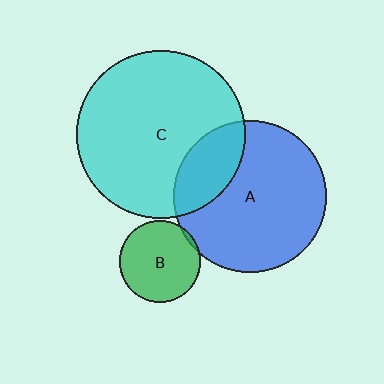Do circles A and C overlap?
Yes.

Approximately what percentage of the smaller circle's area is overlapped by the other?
Approximately 25%.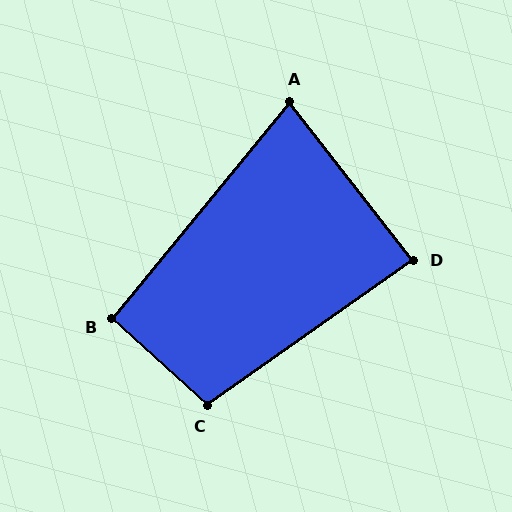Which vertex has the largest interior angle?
C, at approximately 103 degrees.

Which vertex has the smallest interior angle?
A, at approximately 77 degrees.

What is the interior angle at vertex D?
Approximately 87 degrees (approximately right).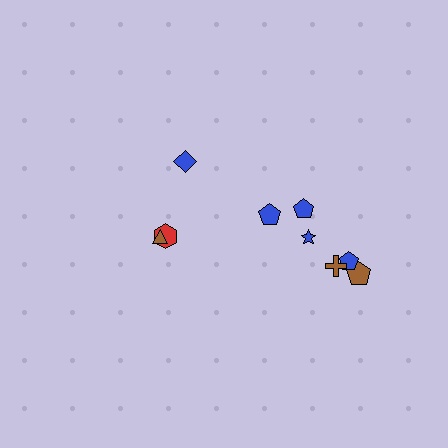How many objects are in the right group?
There are 6 objects.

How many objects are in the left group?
There are 3 objects.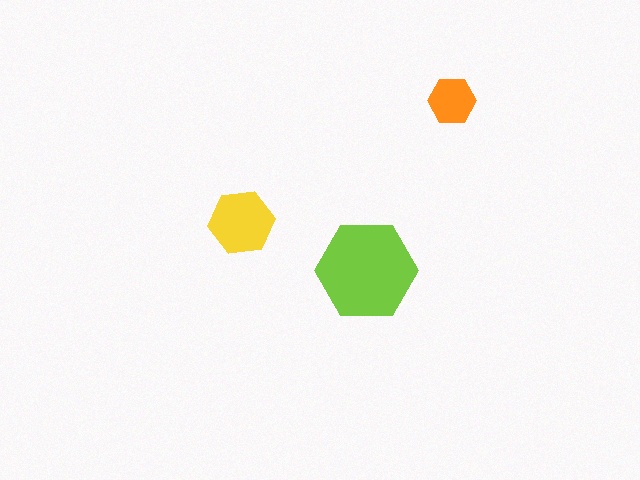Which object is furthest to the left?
The yellow hexagon is leftmost.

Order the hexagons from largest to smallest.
the lime one, the yellow one, the orange one.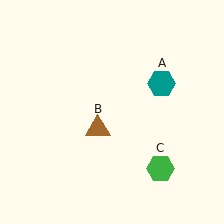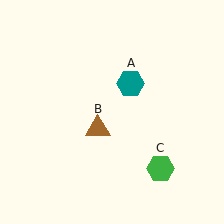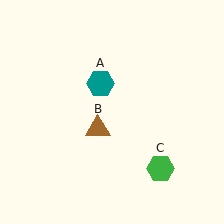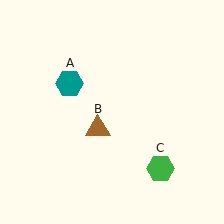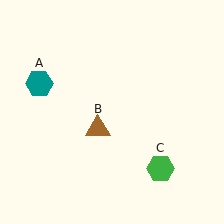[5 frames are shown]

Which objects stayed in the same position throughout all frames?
Brown triangle (object B) and green hexagon (object C) remained stationary.